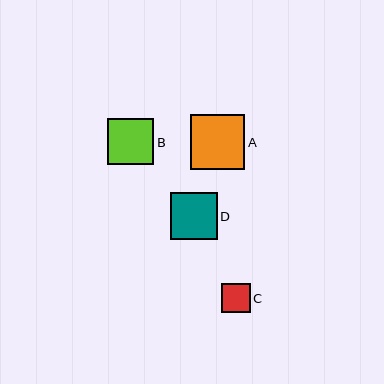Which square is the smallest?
Square C is the smallest with a size of approximately 29 pixels.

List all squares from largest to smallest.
From largest to smallest: A, D, B, C.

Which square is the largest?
Square A is the largest with a size of approximately 54 pixels.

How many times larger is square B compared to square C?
Square B is approximately 1.6 times the size of square C.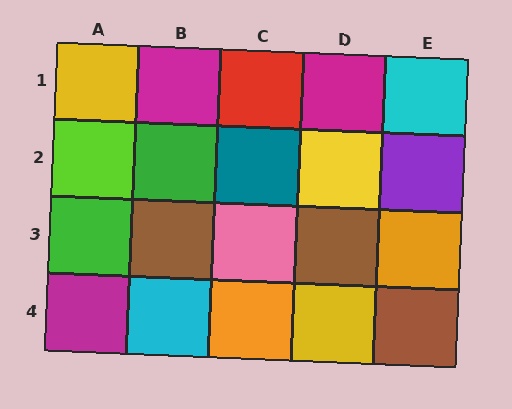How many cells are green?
2 cells are green.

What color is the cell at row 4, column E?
Brown.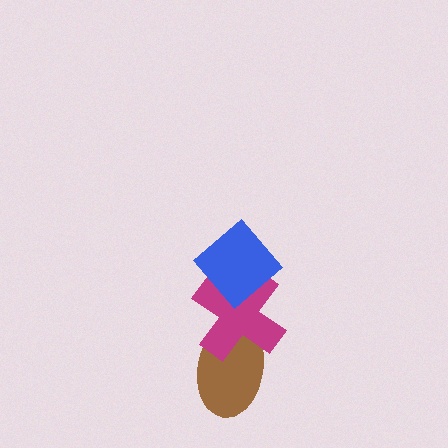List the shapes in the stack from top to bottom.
From top to bottom: the blue diamond, the magenta cross, the brown ellipse.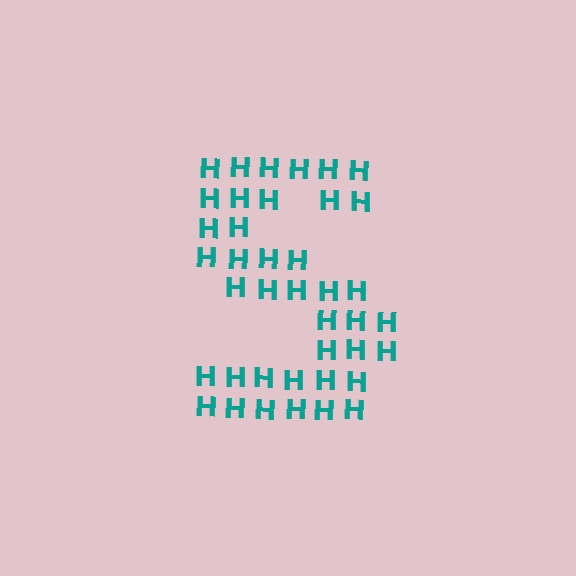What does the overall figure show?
The overall figure shows the letter S.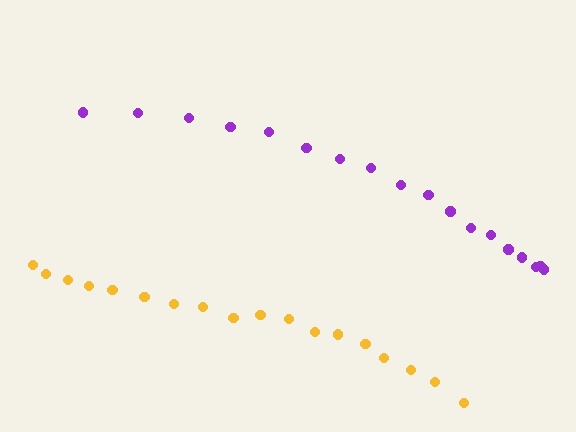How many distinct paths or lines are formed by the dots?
There are 2 distinct paths.